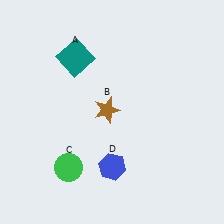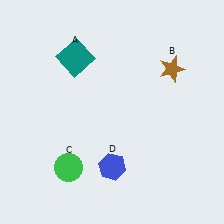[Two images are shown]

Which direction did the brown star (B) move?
The brown star (B) moved right.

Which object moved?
The brown star (B) moved right.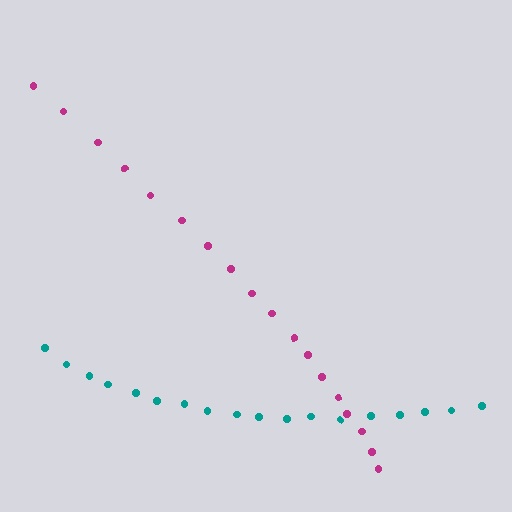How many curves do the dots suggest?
There are 2 distinct paths.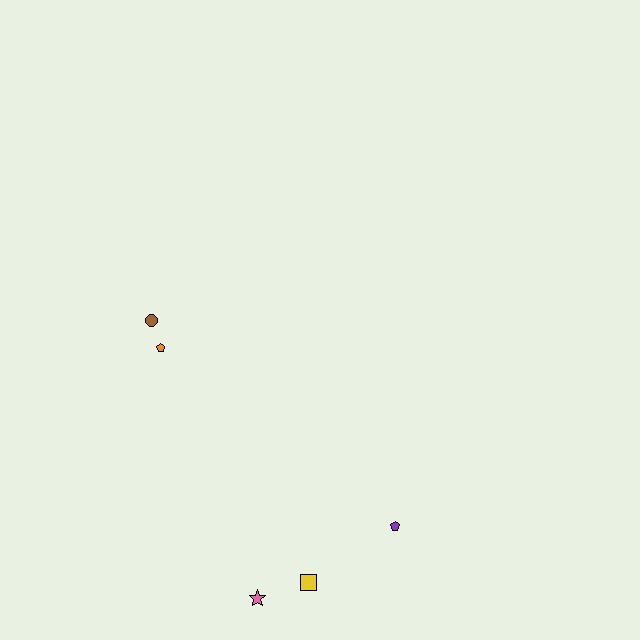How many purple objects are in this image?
There is 1 purple object.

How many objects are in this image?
There are 5 objects.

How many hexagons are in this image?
There are no hexagons.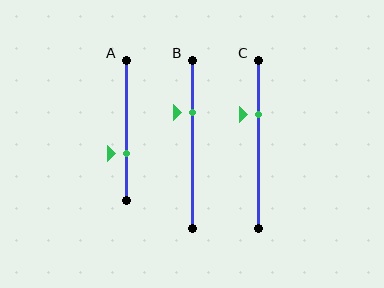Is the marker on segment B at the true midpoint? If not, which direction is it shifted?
No, the marker on segment B is shifted upward by about 19% of the segment length.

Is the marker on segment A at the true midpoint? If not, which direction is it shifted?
No, the marker on segment A is shifted downward by about 17% of the segment length.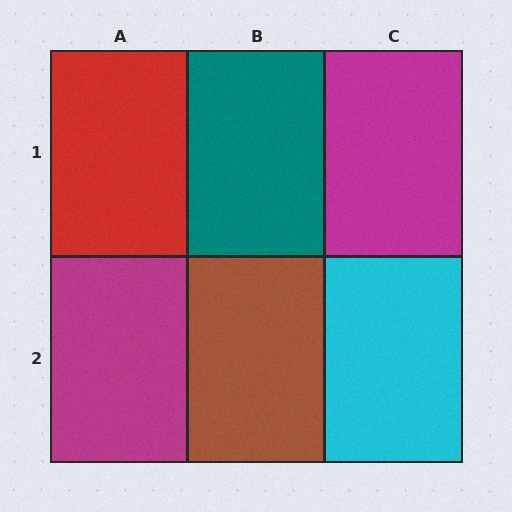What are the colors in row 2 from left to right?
Magenta, brown, cyan.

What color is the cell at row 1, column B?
Teal.